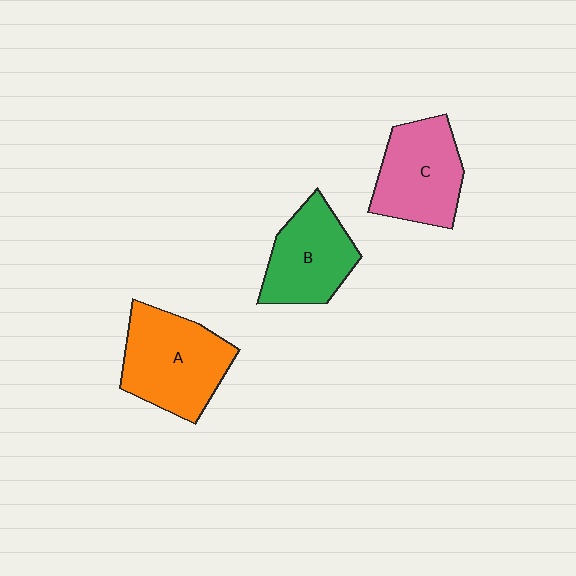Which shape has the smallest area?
Shape B (green).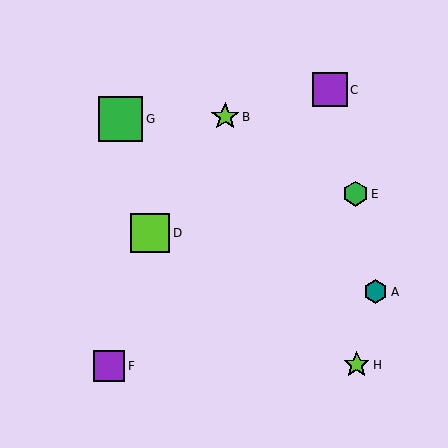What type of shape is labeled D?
Shape D is a lime square.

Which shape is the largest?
The green square (labeled G) is the largest.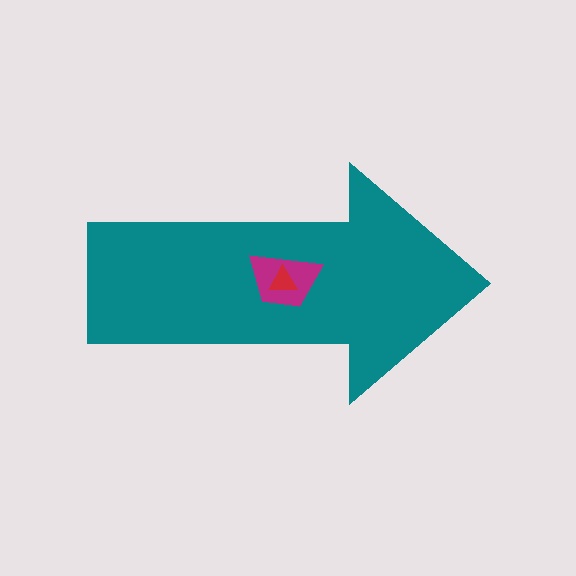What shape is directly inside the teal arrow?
The magenta trapezoid.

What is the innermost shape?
The red triangle.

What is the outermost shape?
The teal arrow.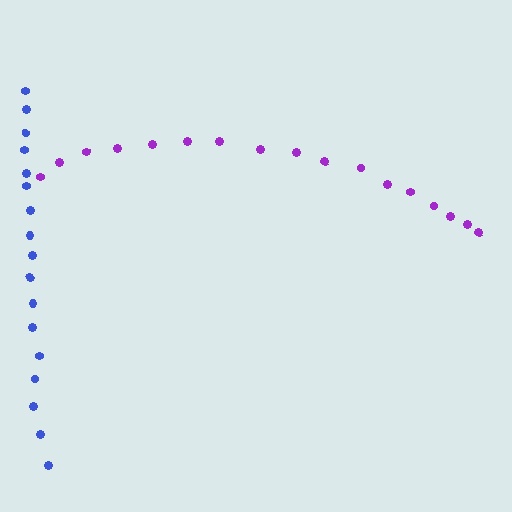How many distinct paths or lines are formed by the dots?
There are 2 distinct paths.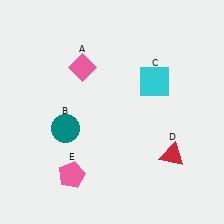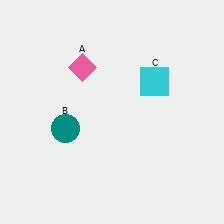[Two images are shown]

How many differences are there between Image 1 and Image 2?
There are 2 differences between the two images.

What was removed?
The red triangle (D), the pink pentagon (E) were removed in Image 2.